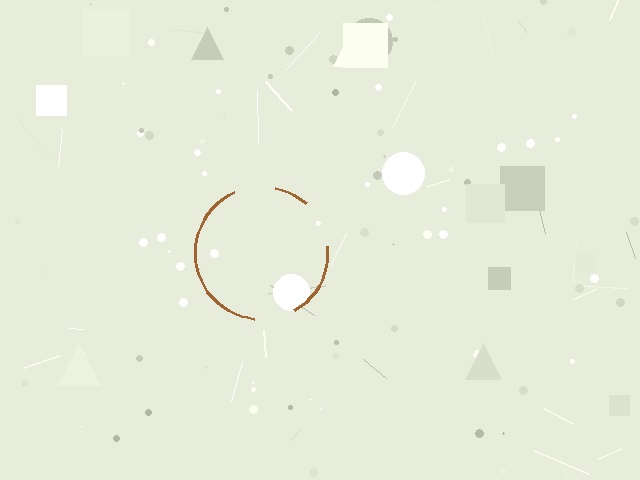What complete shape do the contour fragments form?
The contour fragments form a circle.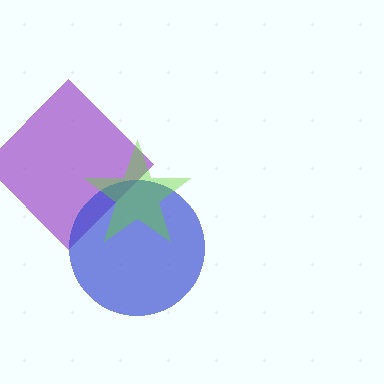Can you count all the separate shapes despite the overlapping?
Yes, there are 3 separate shapes.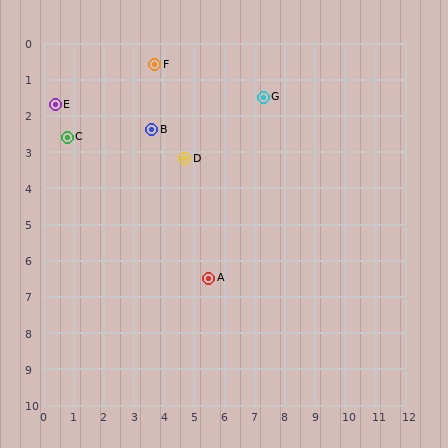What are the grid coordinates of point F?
Point F is at approximately (3.7, 0.6).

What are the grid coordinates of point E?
Point E is at approximately (0.4, 1.7).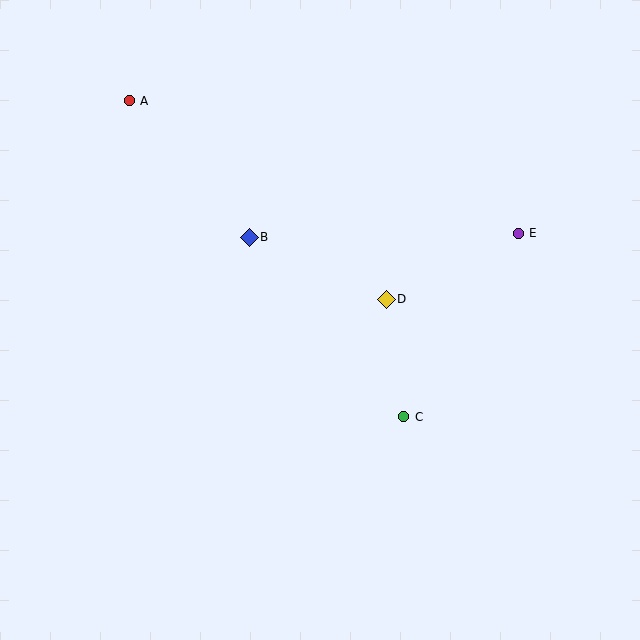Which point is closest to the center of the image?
Point D at (386, 299) is closest to the center.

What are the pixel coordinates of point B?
Point B is at (249, 237).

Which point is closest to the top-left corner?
Point A is closest to the top-left corner.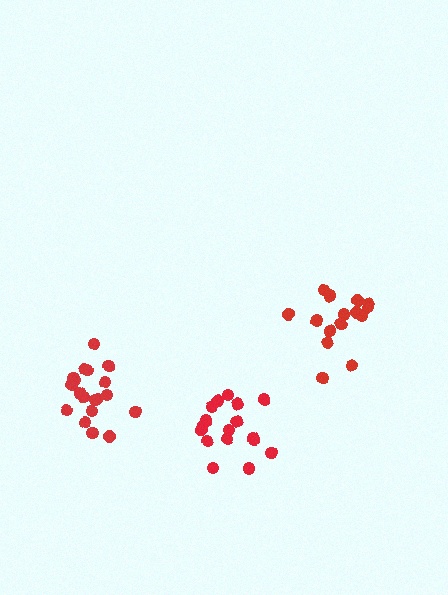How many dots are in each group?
Group 1: 17 dots, Group 2: 16 dots, Group 3: 19 dots (52 total).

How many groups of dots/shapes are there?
There are 3 groups.